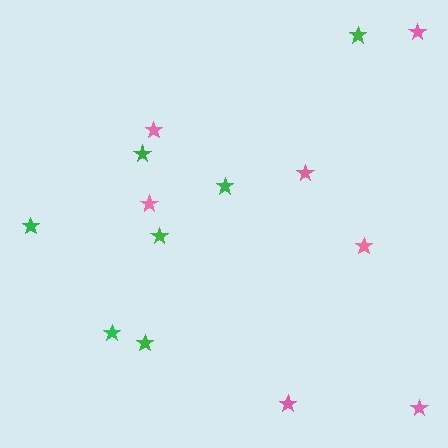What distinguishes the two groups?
There are 2 groups: one group of green stars (7) and one group of pink stars (7).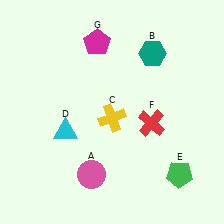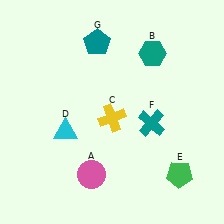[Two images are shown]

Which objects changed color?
F changed from red to teal. G changed from magenta to teal.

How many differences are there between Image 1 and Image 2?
There are 2 differences between the two images.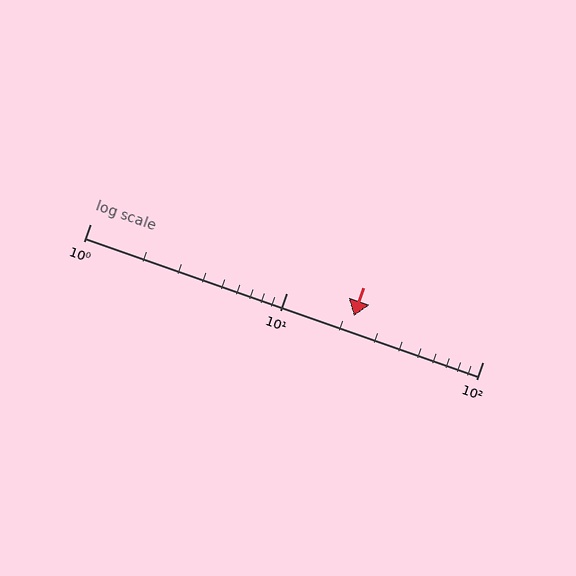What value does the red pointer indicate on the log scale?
The pointer indicates approximately 22.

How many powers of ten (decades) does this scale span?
The scale spans 2 decades, from 1 to 100.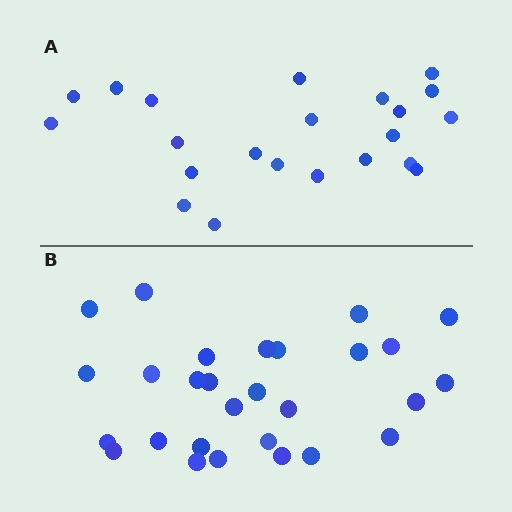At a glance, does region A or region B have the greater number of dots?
Region B (the bottom region) has more dots.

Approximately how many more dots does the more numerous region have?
Region B has about 6 more dots than region A.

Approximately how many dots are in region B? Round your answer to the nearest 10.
About 30 dots. (The exact count is 28, which rounds to 30.)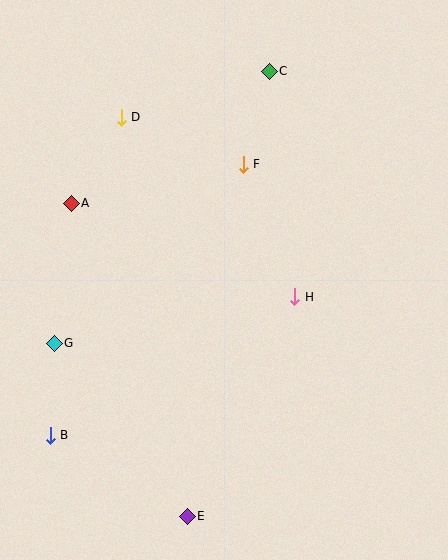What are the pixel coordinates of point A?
Point A is at (71, 203).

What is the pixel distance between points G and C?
The distance between G and C is 347 pixels.